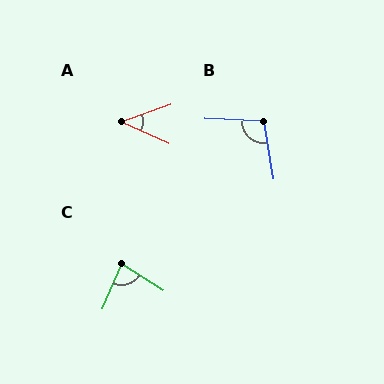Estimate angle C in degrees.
Approximately 80 degrees.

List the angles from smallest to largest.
A (44°), C (80°), B (101°).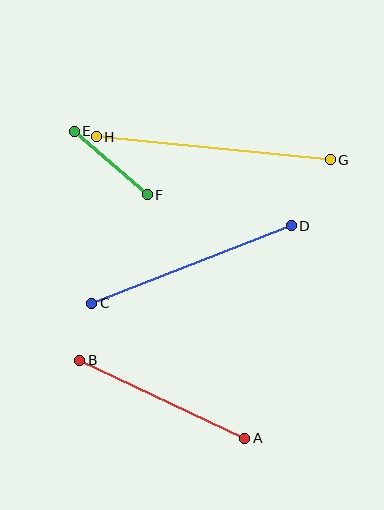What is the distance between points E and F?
The distance is approximately 97 pixels.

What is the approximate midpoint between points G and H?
The midpoint is at approximately (213, 148) pixels.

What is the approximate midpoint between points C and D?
The midpoint is at approximately (191, 265) pixels.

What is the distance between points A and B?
The distance is approximately 182 pixels.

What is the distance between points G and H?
The distance is approximately 235 pixels.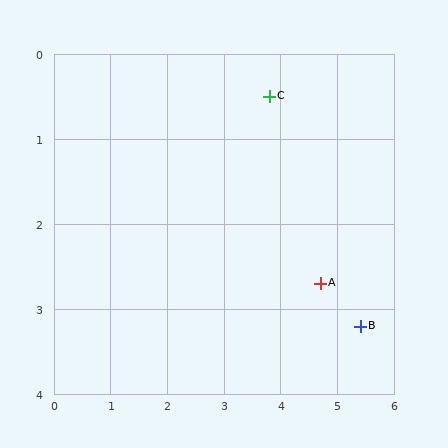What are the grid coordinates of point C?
Point C is at approximately (3.8, 0.5).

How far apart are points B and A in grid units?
Points B and A are about 0.9 grid units apart.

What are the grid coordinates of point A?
Point A is at approximately (4.7, 2.7).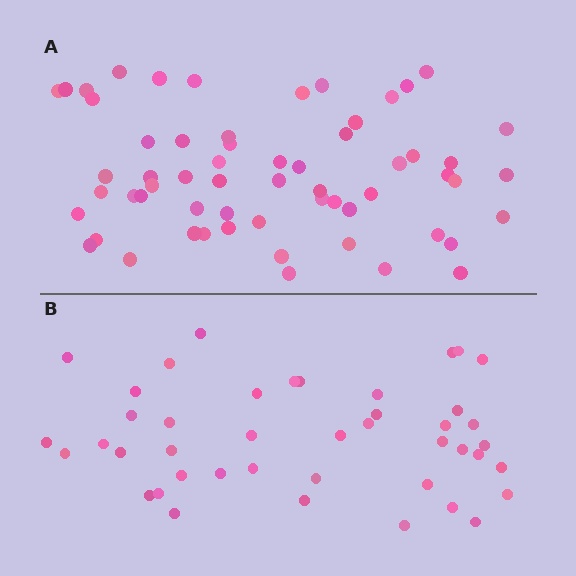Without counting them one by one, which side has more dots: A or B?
Region A (the top region) has more dots.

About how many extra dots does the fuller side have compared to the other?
Region A has approximately 15 more dots than region B.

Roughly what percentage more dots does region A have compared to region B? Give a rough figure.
About 40% more.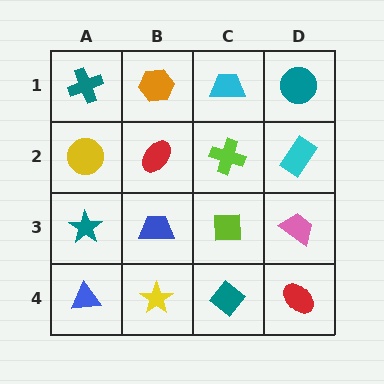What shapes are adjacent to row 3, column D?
A cyan rectangle (row 2, column D), a red ellipse (row 4, column D), a lime square (row 3, column C).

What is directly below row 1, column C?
A lime cross.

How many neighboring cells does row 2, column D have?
3.